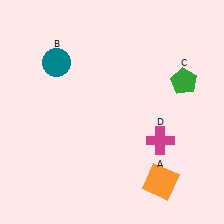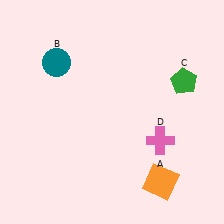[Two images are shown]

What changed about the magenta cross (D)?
In Image 1, D is magenta. In Image 2, it changed to pink.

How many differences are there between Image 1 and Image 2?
There is 1 difference between the two images.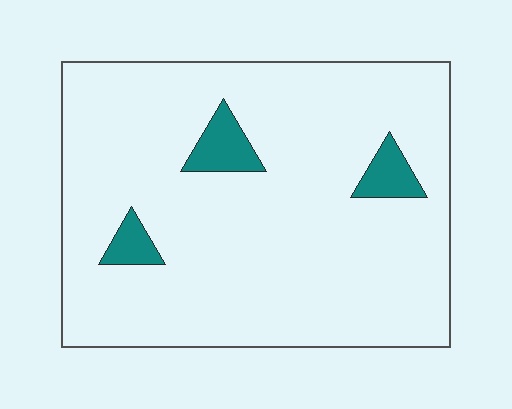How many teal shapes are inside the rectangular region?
3.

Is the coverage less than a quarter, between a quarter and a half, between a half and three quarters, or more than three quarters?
Less than a quarter.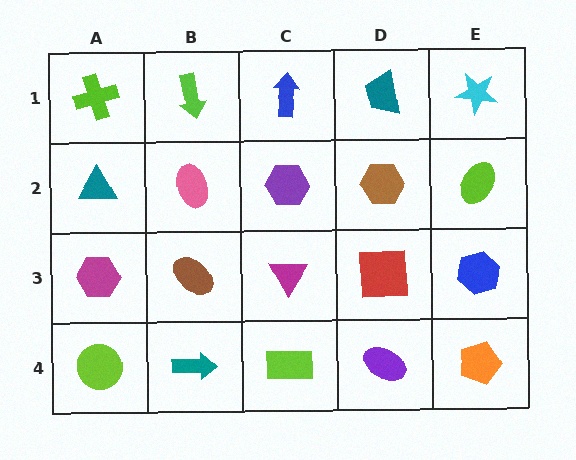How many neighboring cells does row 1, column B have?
3.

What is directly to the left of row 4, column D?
A lime rectangle.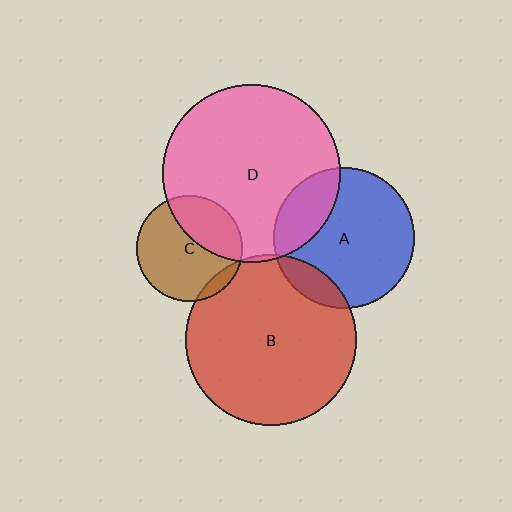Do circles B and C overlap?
Yes.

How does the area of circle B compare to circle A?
Approximately 1.5 times.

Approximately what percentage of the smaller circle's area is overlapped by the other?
Approximately 5%.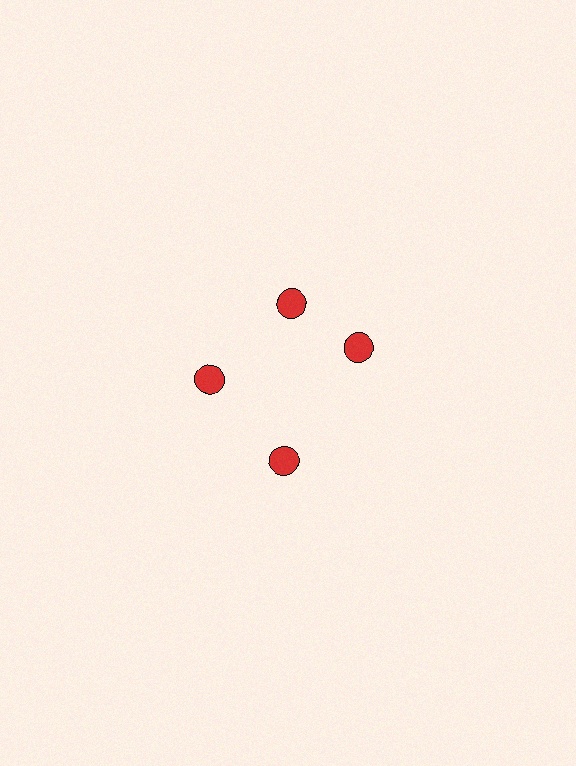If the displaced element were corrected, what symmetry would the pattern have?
It would have 4-fold rotational symmetry — the pattern would map onto itself every 90 degrees.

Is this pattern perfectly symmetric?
No. The 4 red circles are arranged in a ring, but one element near the 3 o'clock position is rotated out of alignment along the ring, breaking the 4-fold rotational symmetry.